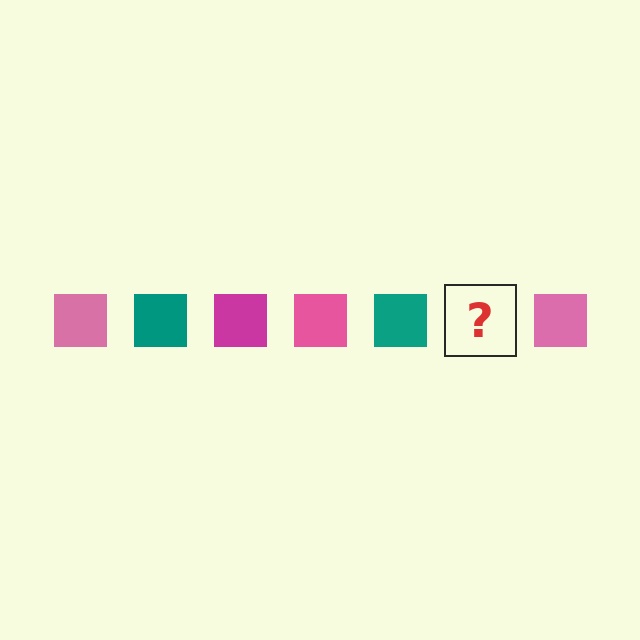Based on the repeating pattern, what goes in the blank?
The blank should be a magenta square.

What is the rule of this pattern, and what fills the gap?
The rule is that the pattern cycles through pink, teal, magenta squares. The gap should be filled with a magenta square.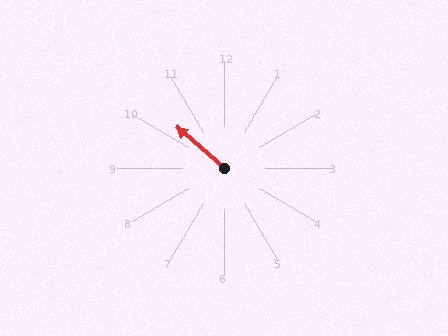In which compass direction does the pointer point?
Northwest.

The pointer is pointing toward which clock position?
Roughly 10 o'clock.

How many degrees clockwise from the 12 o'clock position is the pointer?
Approximately 311 degrees.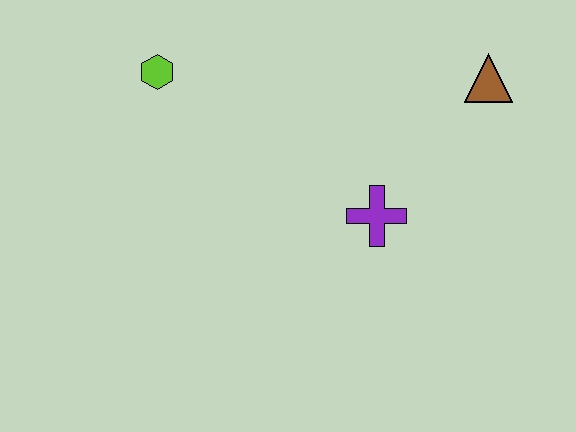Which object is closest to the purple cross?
The brown triangle is closest to the purple cross.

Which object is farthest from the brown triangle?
The lime hexagon is farthest from the brown triangle.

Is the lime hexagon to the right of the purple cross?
No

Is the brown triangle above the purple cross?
Yes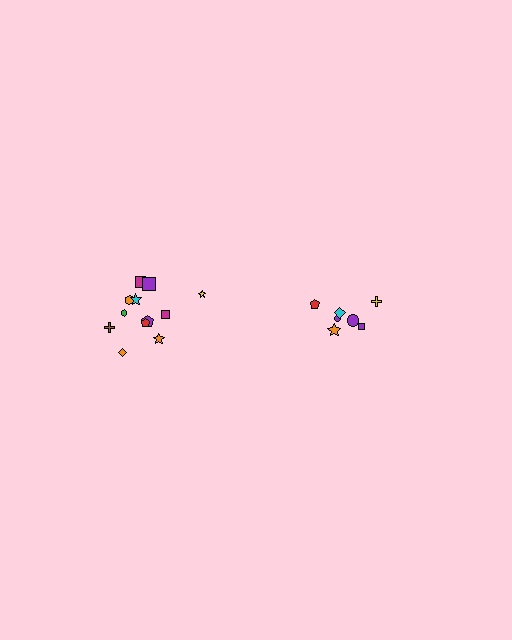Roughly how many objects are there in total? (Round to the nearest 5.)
Roughly 20 objects in total.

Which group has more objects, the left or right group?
The left group.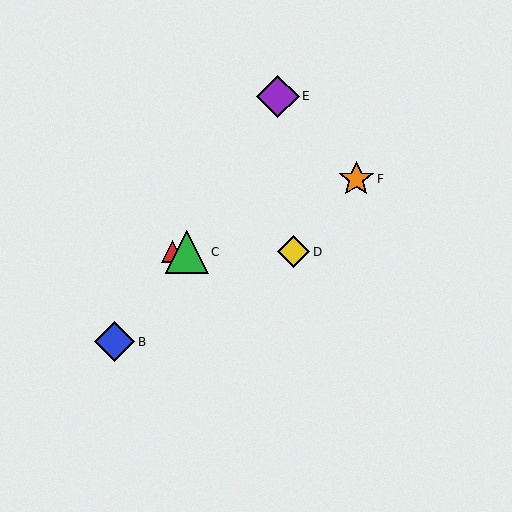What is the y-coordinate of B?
Object B is at y≈342.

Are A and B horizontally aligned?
No, A is at y≈252 and B is at y≈342.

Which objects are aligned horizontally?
Objects A, C, D are aligned horizontally.